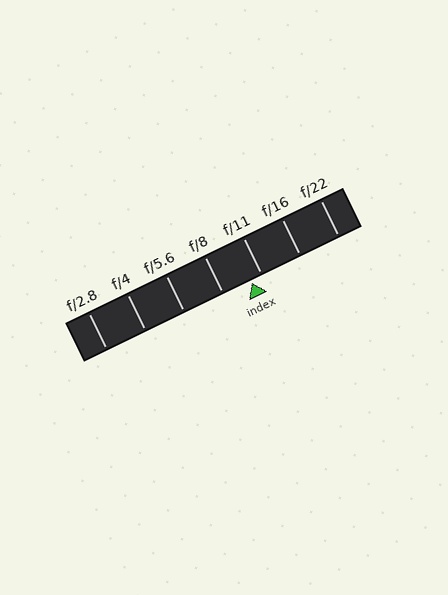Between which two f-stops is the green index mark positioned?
The index mark is between f/8 and f/11.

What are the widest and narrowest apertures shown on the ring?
The widest aperture shown is f/2.8 and the narrowest is f/22.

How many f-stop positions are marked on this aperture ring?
There are 7 f-stop positions marked.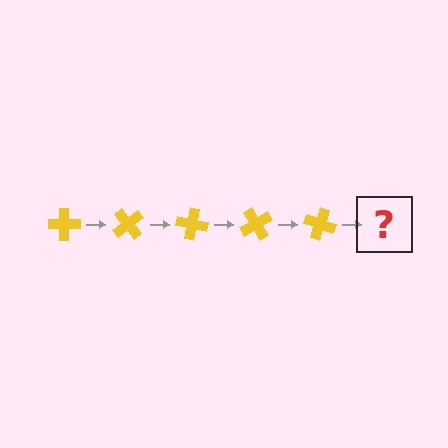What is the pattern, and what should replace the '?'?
The pattern is that the cross rotates 50 degrees each step. The '?' should be a yellow cross rotated 250 degrees.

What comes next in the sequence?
The next element should be a yellow cross rotated 250 degrees.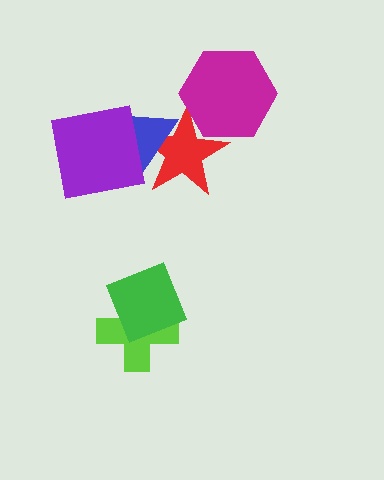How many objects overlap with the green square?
1 object overlaps with the green square.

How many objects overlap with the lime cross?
1 object overlaps with the lime cross.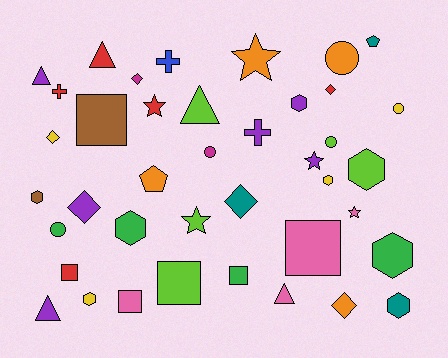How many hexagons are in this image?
There are 8 hexagons.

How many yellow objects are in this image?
There are 4 yellow objects.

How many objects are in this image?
There are 40 objects.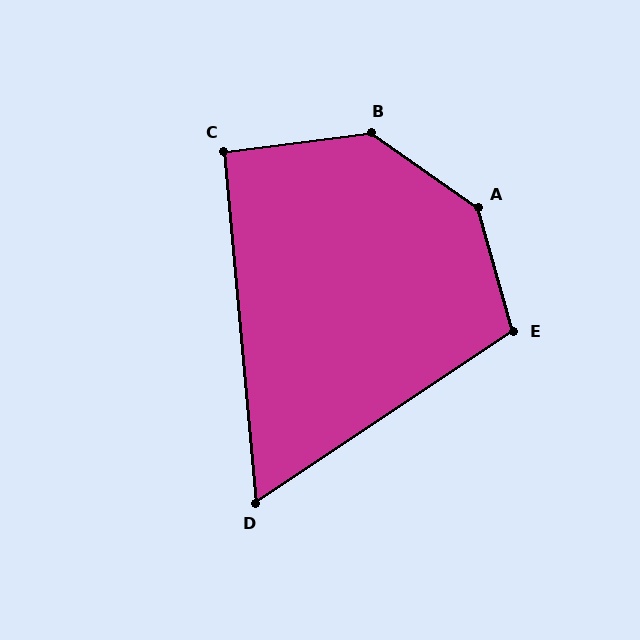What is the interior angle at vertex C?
Approximately 92 degrees (approximately right).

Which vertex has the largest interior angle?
A, at approximately 141 degrees.